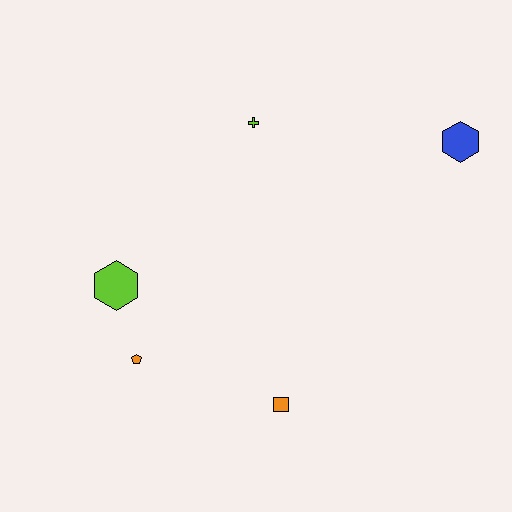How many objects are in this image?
There are 5 objects.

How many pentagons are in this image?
There is 1 pentagon.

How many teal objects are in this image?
There are no teal objects.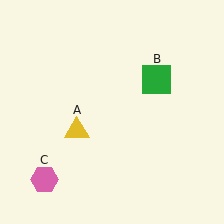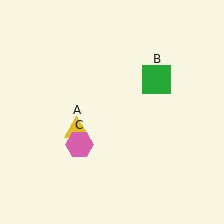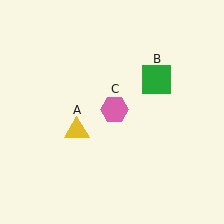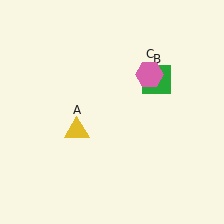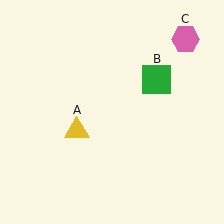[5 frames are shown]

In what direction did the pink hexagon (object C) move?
The pink hexagon (object C) moved up and to the right.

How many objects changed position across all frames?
1 object changed position: pink hexagon (object C).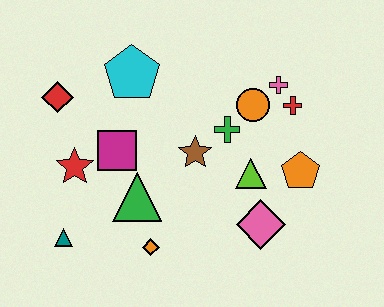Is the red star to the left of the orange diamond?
Yes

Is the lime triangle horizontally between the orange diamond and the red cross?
Yes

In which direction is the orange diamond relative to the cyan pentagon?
The orange diamond is below the cyan pentagon.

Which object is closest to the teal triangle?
The red star is closest to the teal triangle.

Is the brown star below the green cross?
Yes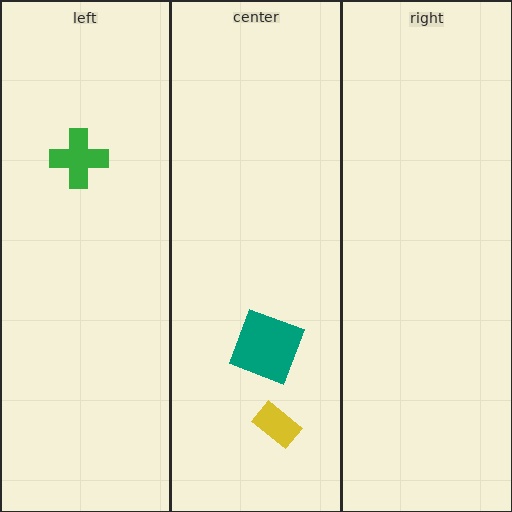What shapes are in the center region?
The teal square, the yellow rectangle.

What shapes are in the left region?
The green cross.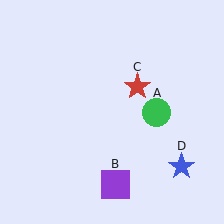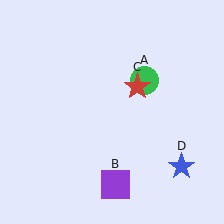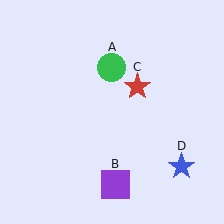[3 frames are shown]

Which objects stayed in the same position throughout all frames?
Purple square (object B) and red star (object C) and blue star (object D) remained stationary.